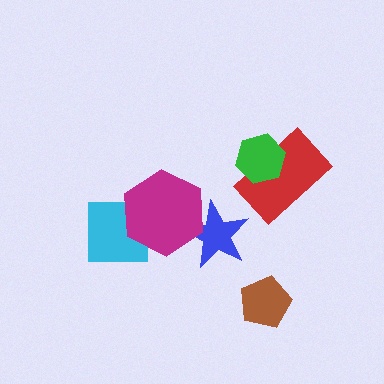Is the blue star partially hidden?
Yes, it is partially covered by another shape.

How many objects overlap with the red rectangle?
1 object overlaps with the red rectangle.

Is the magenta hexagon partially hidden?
No, no other shape covers it.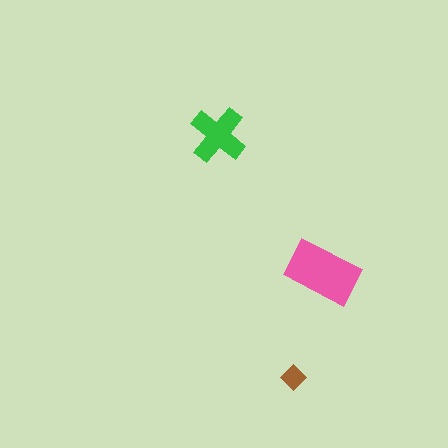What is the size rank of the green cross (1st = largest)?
2nd.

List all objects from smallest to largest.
The brown diamond, the green cross, the pink rectangle.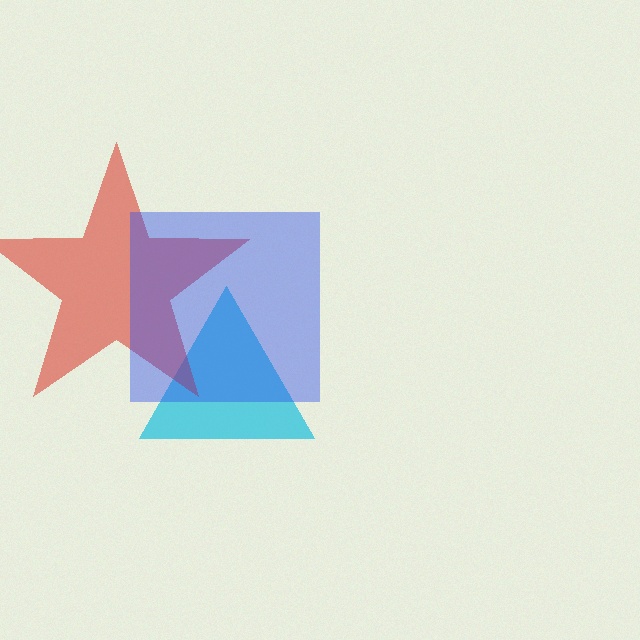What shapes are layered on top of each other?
The layered shapes are: a cyan triangle, a red star, a blue square.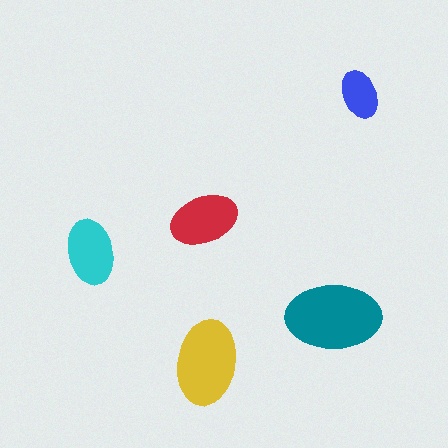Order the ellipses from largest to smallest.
the teal one, the yellow one, the red one, the cyan one, the blue one.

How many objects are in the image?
There are 5 objects in the image.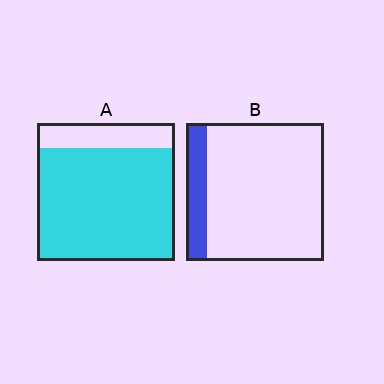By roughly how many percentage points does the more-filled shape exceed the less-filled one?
By roughly 65 percentage points (A over B).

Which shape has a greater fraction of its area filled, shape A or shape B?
Shape A.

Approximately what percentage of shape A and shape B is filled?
A is approximately 80% and B is approximately 15%.